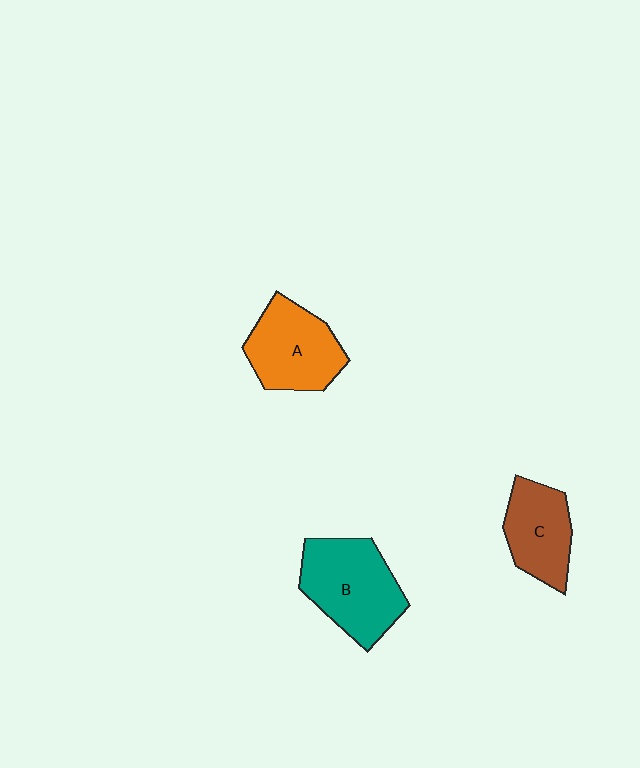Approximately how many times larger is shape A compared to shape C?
Approximately 1.2 times.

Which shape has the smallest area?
Shape C (brown).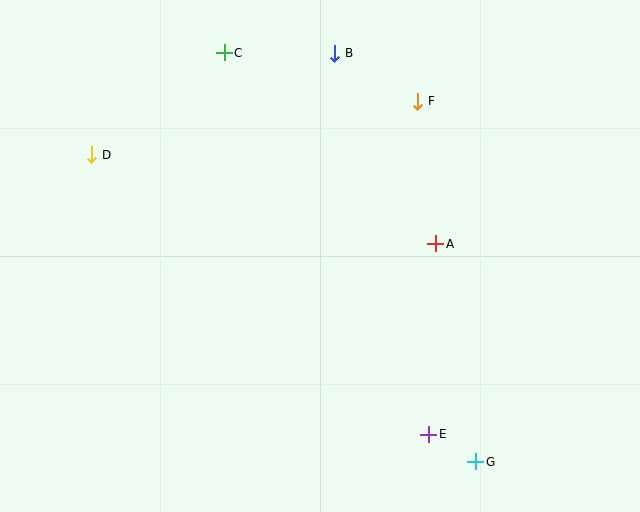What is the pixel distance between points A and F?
The distance between A and F is 143 pixels.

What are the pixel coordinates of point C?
Point C is at (224, 53).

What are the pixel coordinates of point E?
Point E is at (429, 434).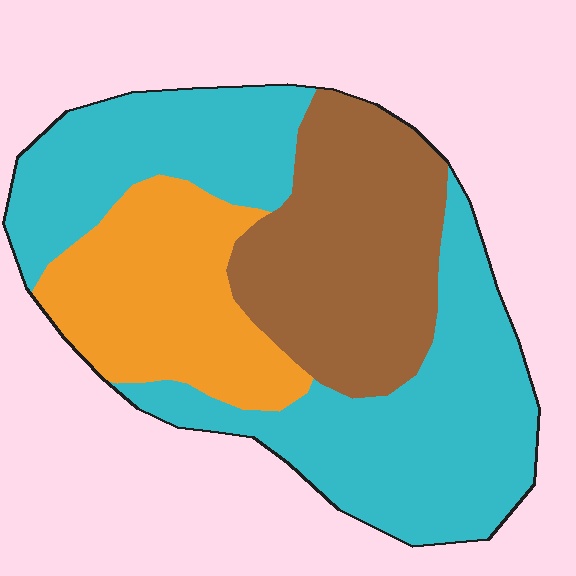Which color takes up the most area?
Cyan, at roughly 50%.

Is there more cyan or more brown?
Cyan.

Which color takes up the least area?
Orange, at roughly 20%.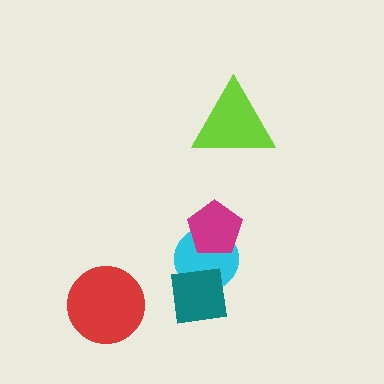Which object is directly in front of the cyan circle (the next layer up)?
The teal square is directly in front of the cyan circle.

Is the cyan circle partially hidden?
Yes, it is partially covered by another shape.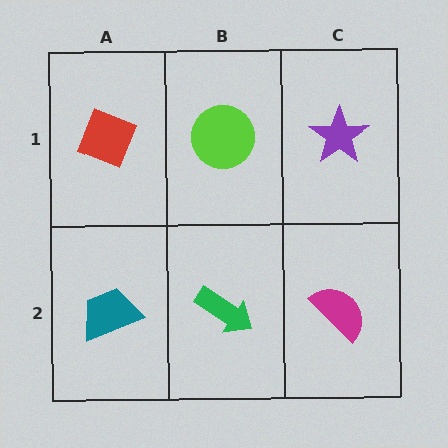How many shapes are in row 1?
3 shapes.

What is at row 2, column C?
A magenta semicircle.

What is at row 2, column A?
A teal trapezoid.